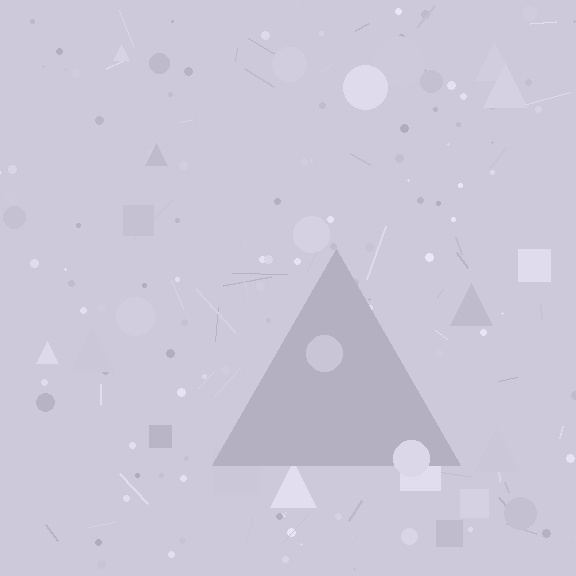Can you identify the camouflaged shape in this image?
The camouflaged shape is a triangle.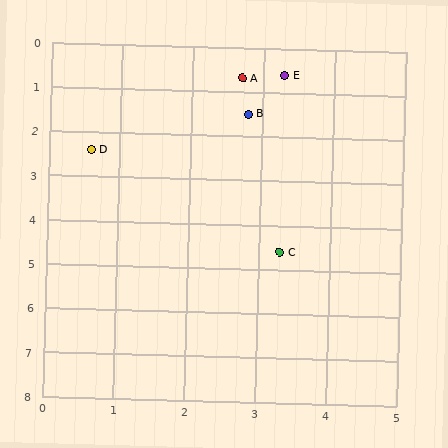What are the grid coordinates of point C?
Point C is at approximately (3.3, 4.6).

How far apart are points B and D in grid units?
Points B and D are about 2.4 grid units apart.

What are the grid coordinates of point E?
Point E is at approximately (3.3, 0.6).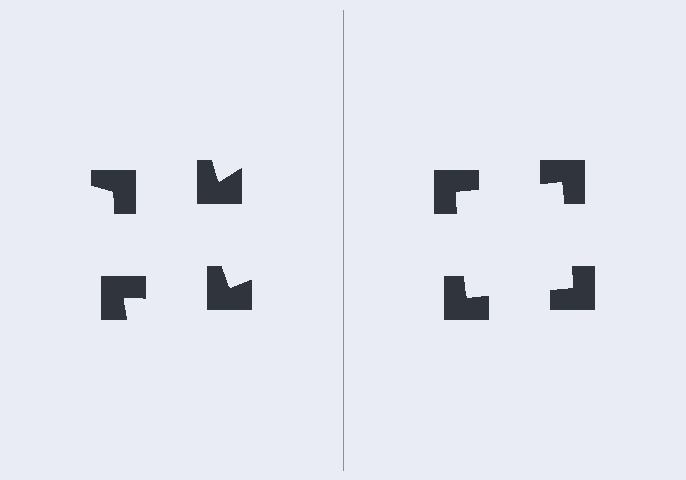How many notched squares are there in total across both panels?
8 — 4 on each side.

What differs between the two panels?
The notched squares are positioned identically on both sides; only the wedge orientations differ. On the right they align to a square; on the left they are misaligned.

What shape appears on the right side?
An illusory square.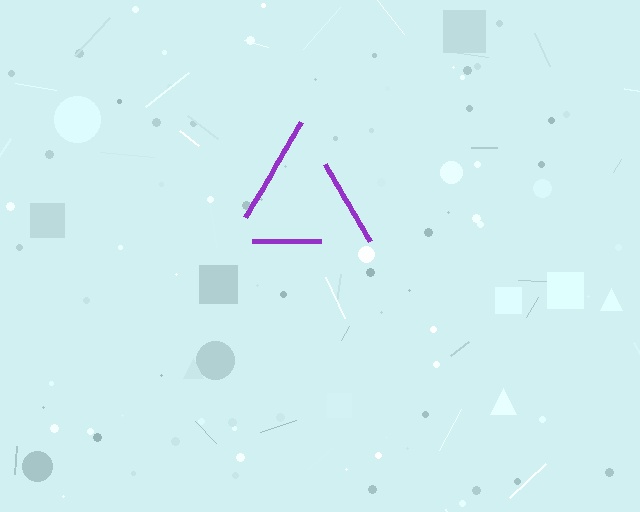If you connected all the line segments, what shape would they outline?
They would outline a triangle.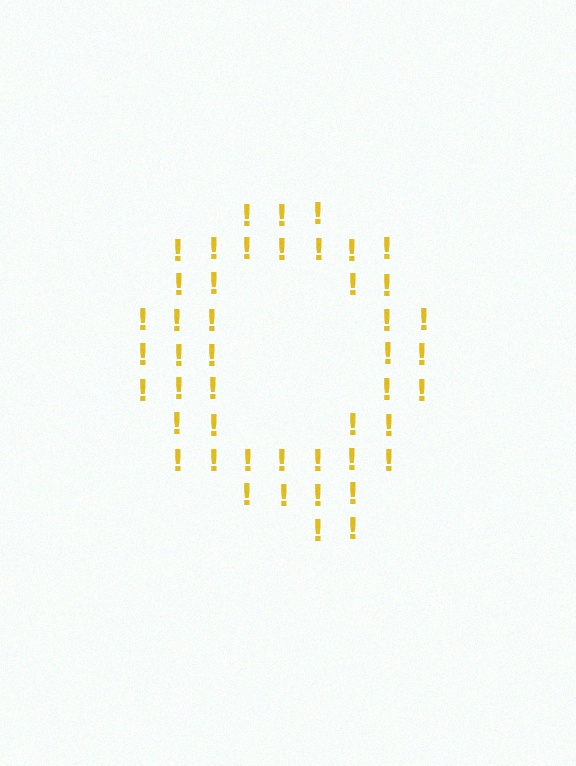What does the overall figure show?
The overall figure shows the letter Q.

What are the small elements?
The small elements are exclamation marks.